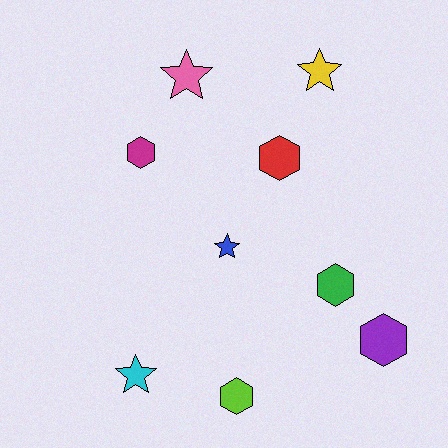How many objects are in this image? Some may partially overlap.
There are 9 objects.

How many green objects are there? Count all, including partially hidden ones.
There is 1 green object.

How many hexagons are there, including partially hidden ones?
There are 5 hexagons.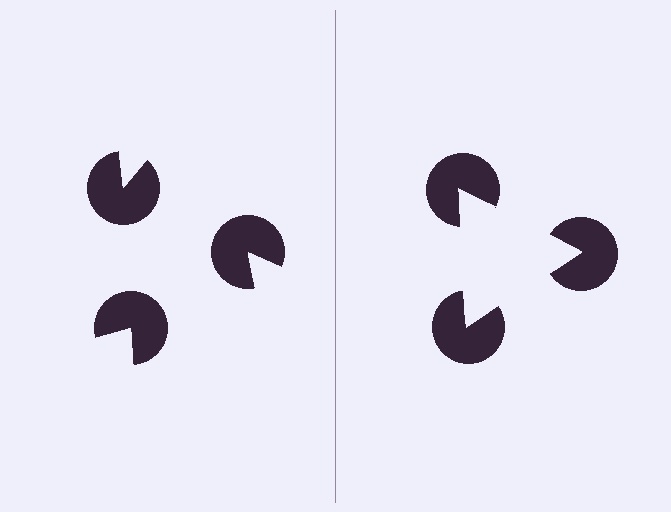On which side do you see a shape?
An illusory triangle appears on the right side. On the left side the wedge cuts are rotated, so no coherent shape forms.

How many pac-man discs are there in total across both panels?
6 — 3 on each side.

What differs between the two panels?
The pac-man discs are positioned identically on both sides; only the wedge orientations differ. On the right they align to a triangle; on the left they are misaligned.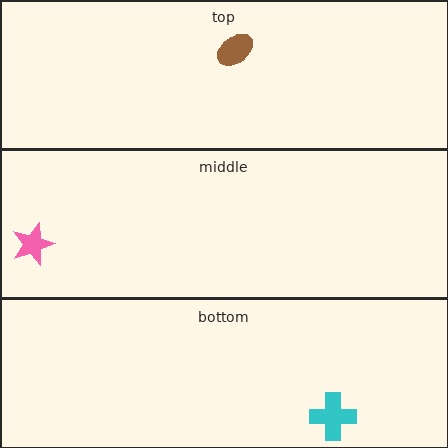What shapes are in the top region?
The brown ellipse.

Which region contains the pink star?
The middle region.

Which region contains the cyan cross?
The bottom region.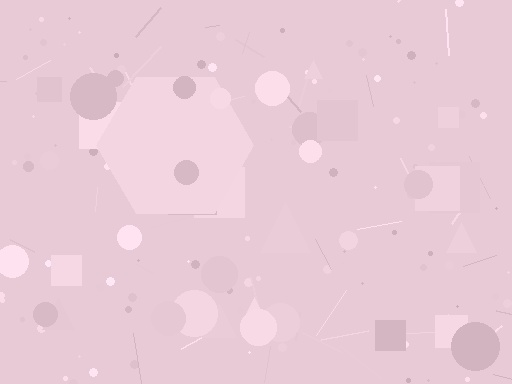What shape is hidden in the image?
A hexagon is hidden in the image.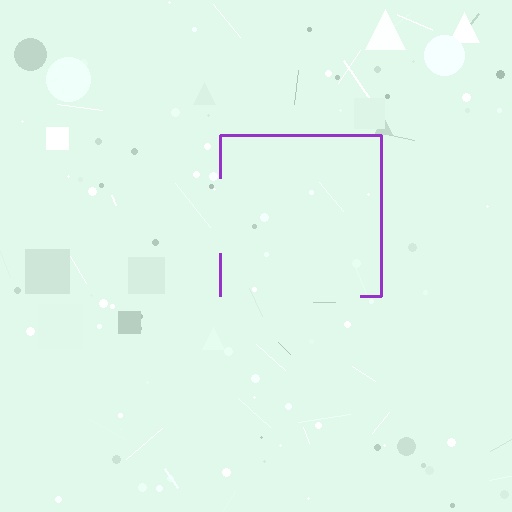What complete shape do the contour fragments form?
The contour fragments form a square.